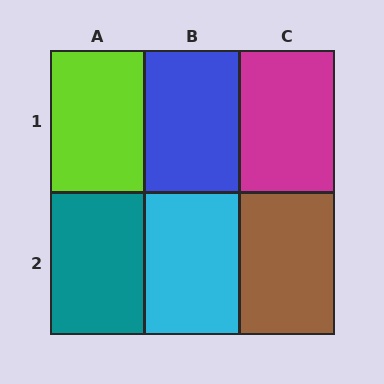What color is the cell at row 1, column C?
Magenta.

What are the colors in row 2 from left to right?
Teal, cyan, brown.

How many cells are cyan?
1 cell is cyan.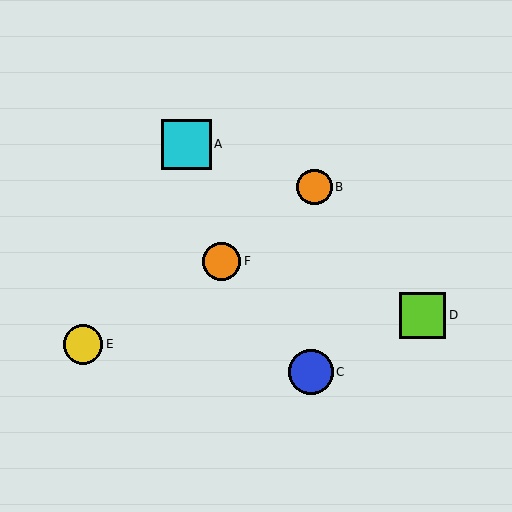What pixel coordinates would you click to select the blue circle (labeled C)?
Click at (311, 372) to select the blue circle C.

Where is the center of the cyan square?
The center of the cyan square is at (186, 144).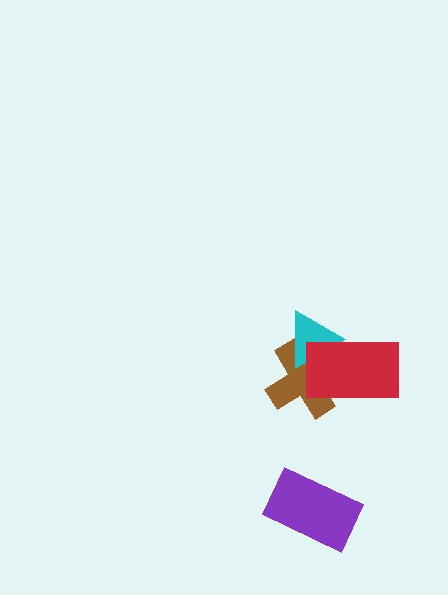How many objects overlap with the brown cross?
2 objects overlap with the brown cross.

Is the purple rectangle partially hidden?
No, no other shape covers it.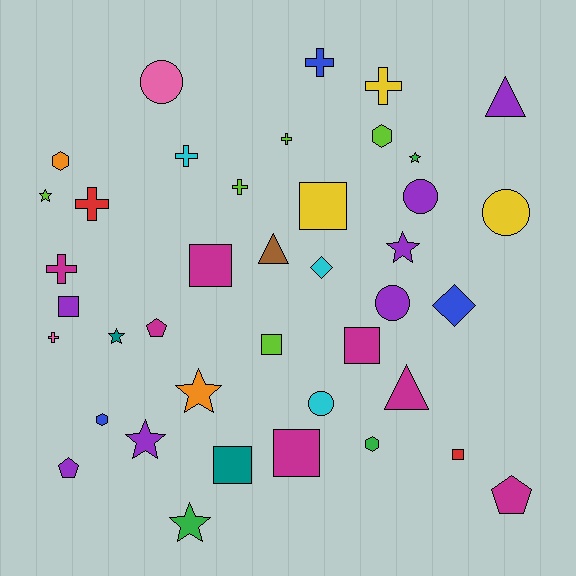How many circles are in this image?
There are 5 circles.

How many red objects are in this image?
There are 2 red objects.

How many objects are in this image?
There are 40 objects.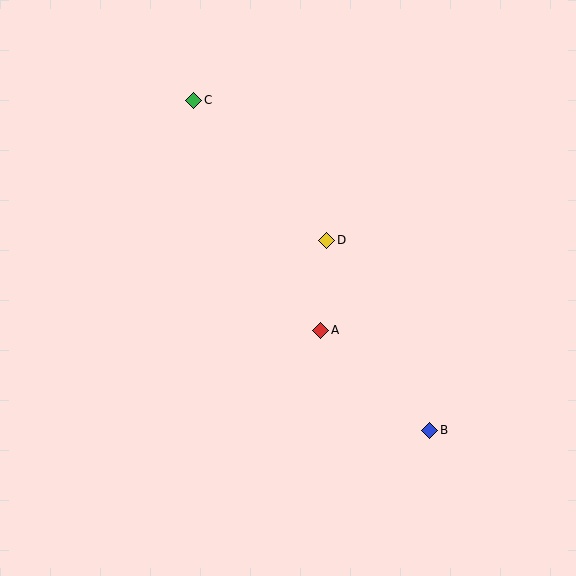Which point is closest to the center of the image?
Point A at (321, 330) is closest to the center.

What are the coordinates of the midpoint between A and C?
The midpoint between A and C is at (257, 215).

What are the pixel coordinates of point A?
Point A is at (321, 330).